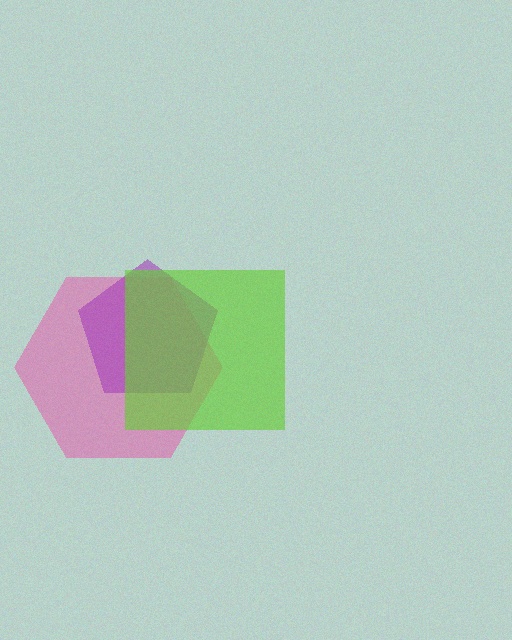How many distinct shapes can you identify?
There are 3 distinct shapes: a pink hexagon, a purple pentagon, a lime square.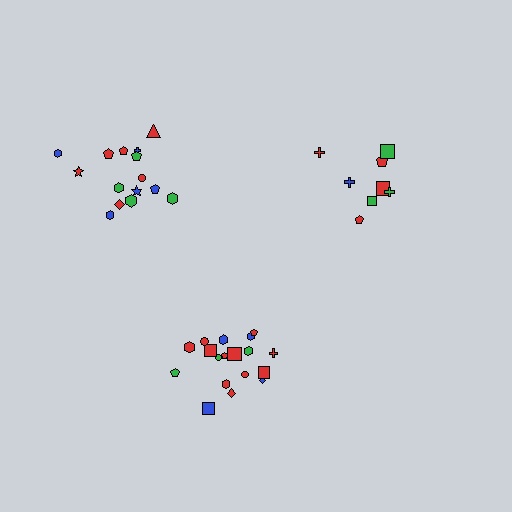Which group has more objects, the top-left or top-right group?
The top-left group.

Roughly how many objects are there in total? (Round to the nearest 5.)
Roughly 40 objects in total.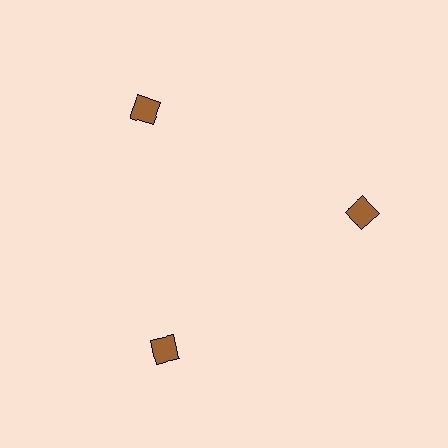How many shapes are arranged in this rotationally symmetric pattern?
There are 3 shapes, arranged in 3 groups of 1.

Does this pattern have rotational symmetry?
Yes, this pattern has 3-fold rotational symmetry. It looks the same after rotating 120 degrees around the center.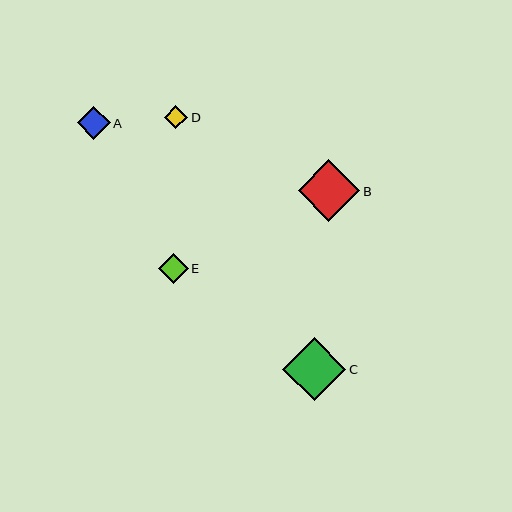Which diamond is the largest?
Diamond C is the largest with a size of approximately 63 pixels.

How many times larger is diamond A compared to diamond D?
Diamond A is approximately 1.4 times the size of diamond D.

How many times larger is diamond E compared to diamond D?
Diamond E is approximately 1.3 times the size of diamond D.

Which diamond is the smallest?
Diamond D is the smallest with a size of approximately 23 pixels.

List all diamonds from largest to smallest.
From largest to smallest: C, B, A, E, D.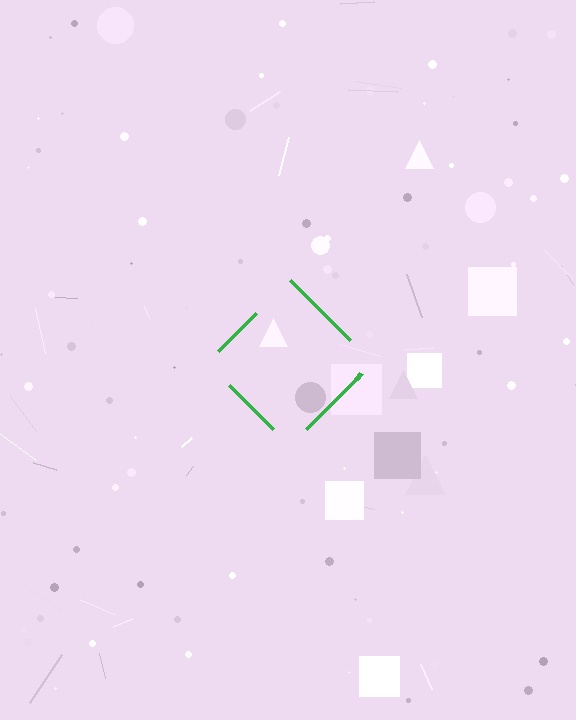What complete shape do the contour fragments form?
The contour fragments form a diamond.